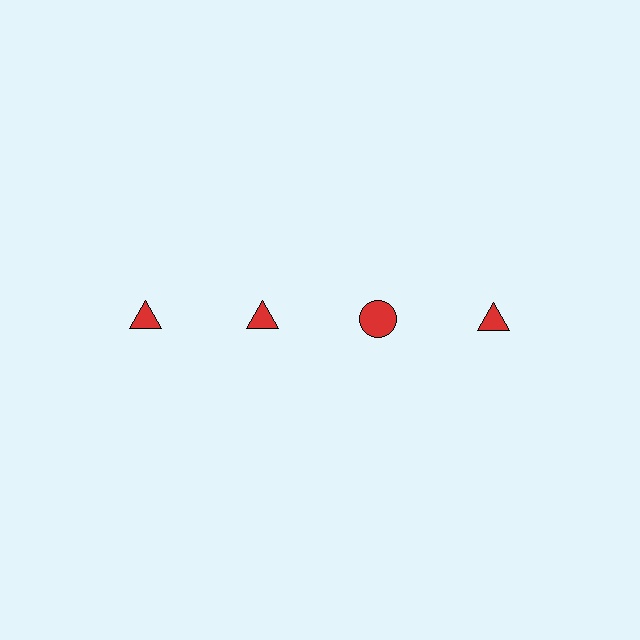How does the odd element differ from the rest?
It has a different shape: circle instead of triangle.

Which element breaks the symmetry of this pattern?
The red circle in the top row, center column breaks the symmetry. All other shapes are red triangles.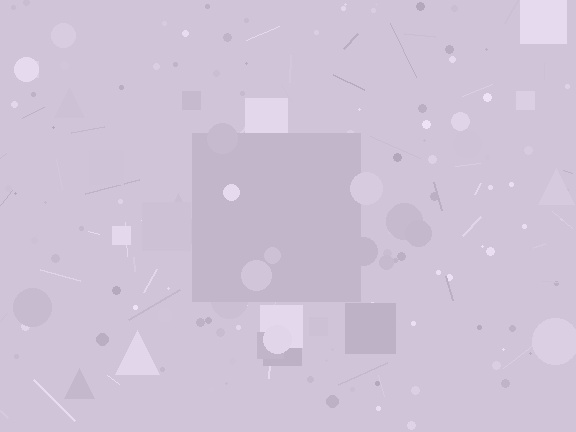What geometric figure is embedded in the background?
A square is embedded in the background.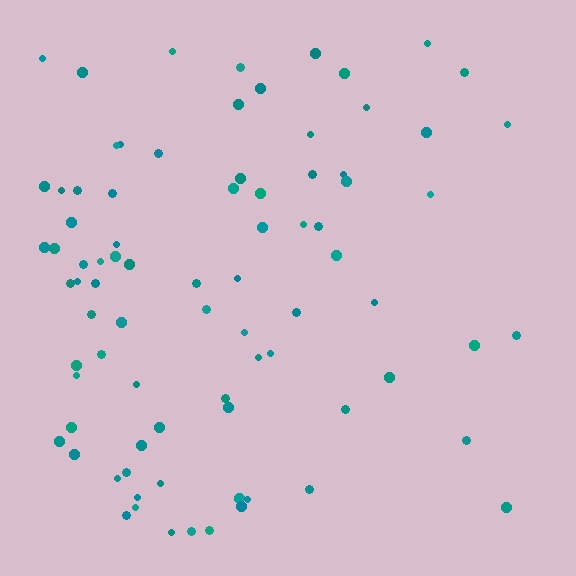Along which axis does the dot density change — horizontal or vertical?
Horizontal.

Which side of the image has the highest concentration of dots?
The left.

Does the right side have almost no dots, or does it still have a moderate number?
Still a moderate number, just noticeably fewer than the left.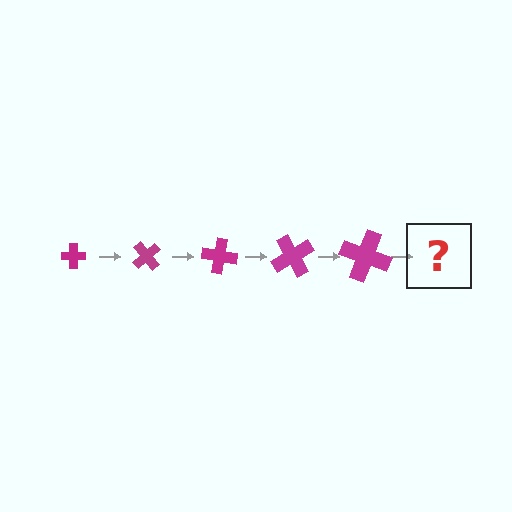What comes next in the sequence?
The next element should be a cross, larger than the previous one and rotated 250 degrees from the start.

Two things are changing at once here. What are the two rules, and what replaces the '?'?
The two rules are that the cross grows larger each step and it rotates 50 degrees each step. The '?' should be a cross, larger than the previous one and rotated 250 degrees from the start.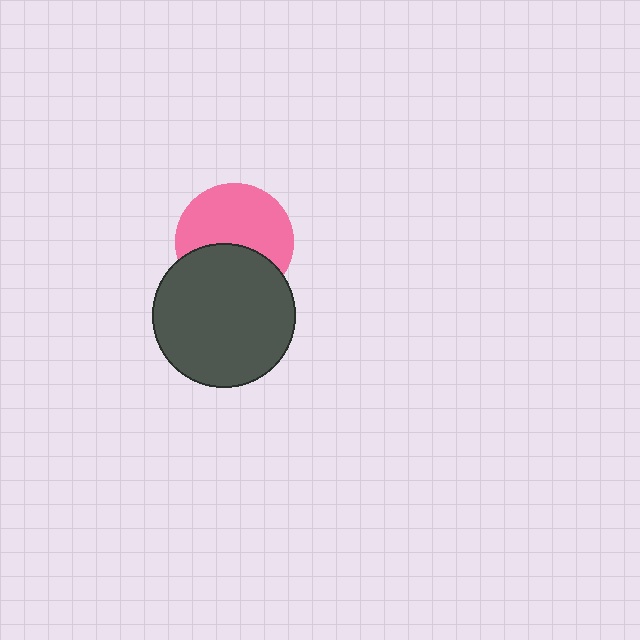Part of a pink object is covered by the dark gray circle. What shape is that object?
It is a circle.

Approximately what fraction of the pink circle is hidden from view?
Roughly 39% of the pink circle is hidden behind the dark gray circle.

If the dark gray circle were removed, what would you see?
You would see the complete pink circle.